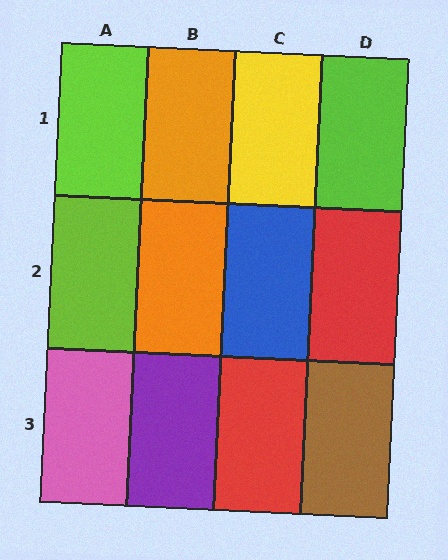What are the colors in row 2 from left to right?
Lime, orange, blue, red.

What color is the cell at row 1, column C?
Yellow.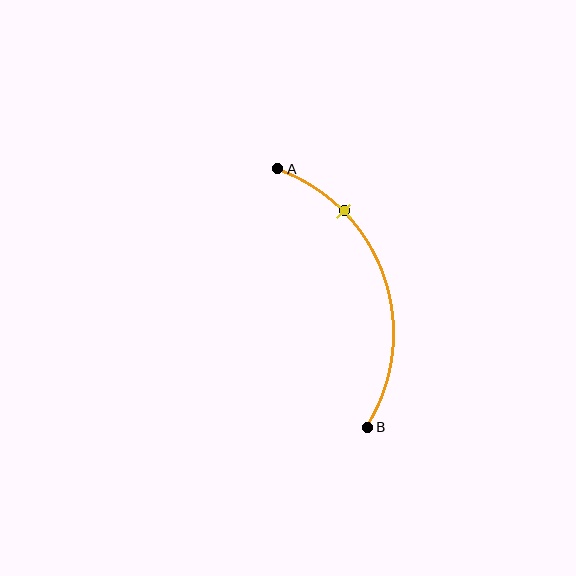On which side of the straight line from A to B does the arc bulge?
The arc bulges to the right of the straight line connecting A and B.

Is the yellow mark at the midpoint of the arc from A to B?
No. The yellow mark lies on the arc but is closer to endpoint A. The arc midpoint would be at the point on the curve equidistant along the arc from both A and B.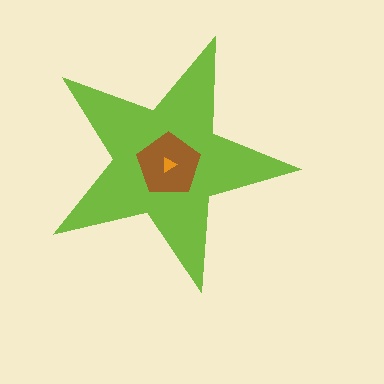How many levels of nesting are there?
3.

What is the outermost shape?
The lime star.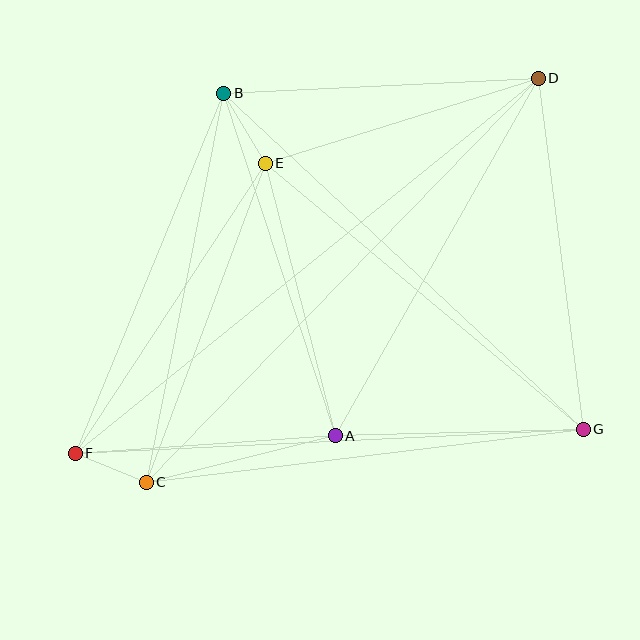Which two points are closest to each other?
Points C and F are closest to each other.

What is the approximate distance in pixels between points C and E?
The distance between C and E is approximately 341 pixels.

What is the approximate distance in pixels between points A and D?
The distance between A and D is approximately 411 pixels.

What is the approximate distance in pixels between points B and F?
The distance between B and F is approximately 390 pixels.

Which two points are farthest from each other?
Points D and F are farthest from each other.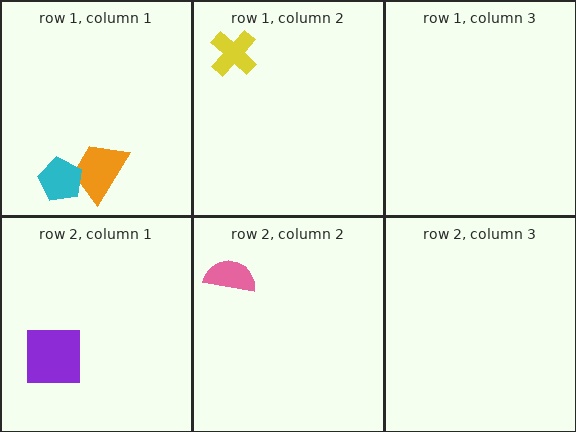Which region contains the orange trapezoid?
The row 1, column 1 region.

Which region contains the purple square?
The row 2, column 1 region.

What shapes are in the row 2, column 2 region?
The pink semicircle.